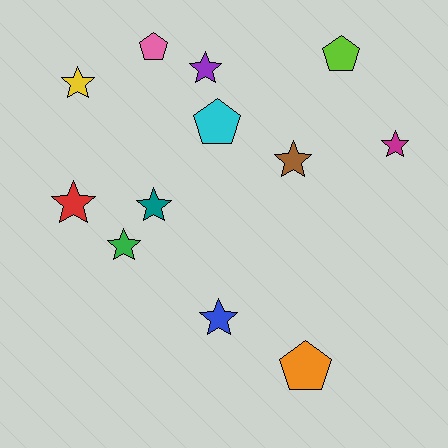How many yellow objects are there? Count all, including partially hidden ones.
There is 1 yellow object.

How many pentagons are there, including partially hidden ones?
There are 4 pentagons.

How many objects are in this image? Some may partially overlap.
There are 12 objects.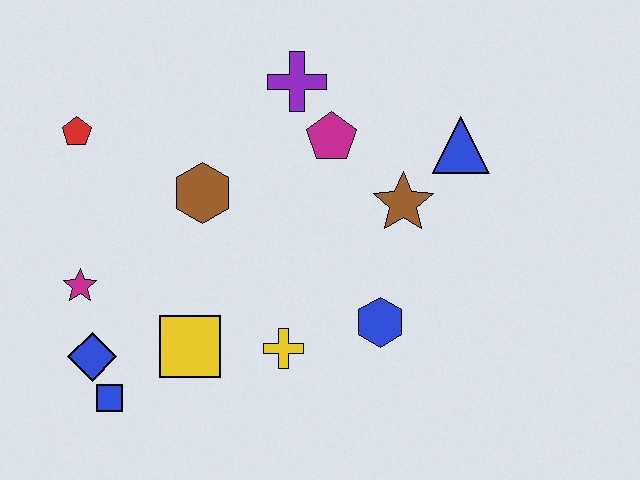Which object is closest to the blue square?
The blue diamond is closest to the blue square.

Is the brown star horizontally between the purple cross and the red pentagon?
No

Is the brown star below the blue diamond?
No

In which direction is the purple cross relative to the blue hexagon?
The purple cross is above the blue hexagon.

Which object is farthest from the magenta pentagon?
The blue square is farthest from the magenta pentagon.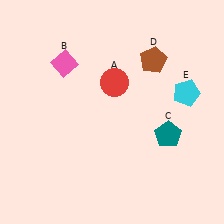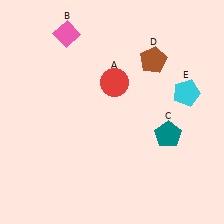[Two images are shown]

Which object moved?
The pink diamond (B) moved up.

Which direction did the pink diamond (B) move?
The pink diamond (B) moved up.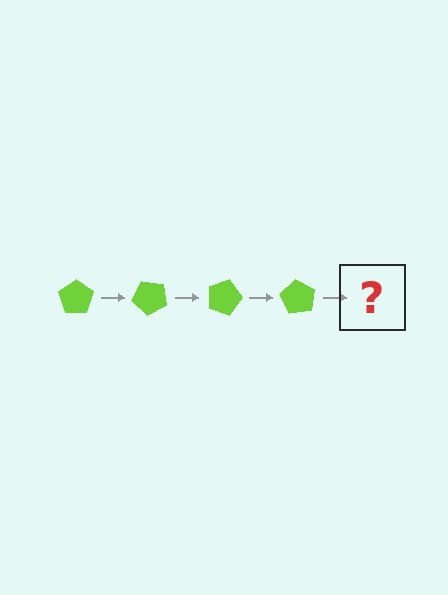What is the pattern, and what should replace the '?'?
The pattern is that the pentagon rotates 45 degrees each step. The '?' should be a lime pentagon rotated 180 degrees.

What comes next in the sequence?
The next element should be a lime pentagon rotated 180 degrees.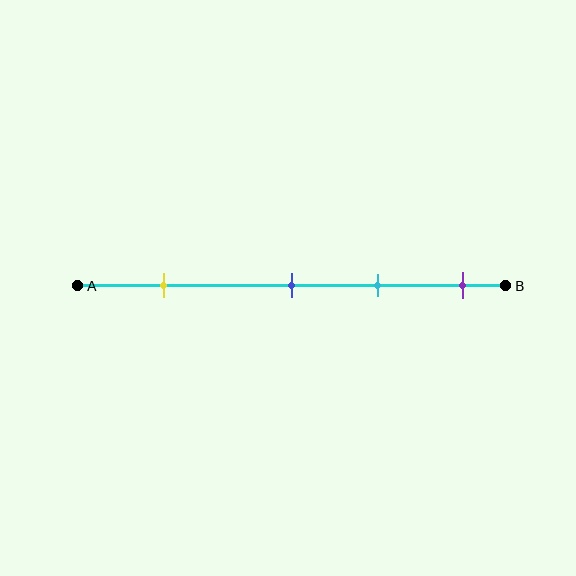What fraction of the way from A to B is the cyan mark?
The cyan mark is approximately 70% (0.7) of the way from A to B.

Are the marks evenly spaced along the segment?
No, the marks are not evenly spaced.